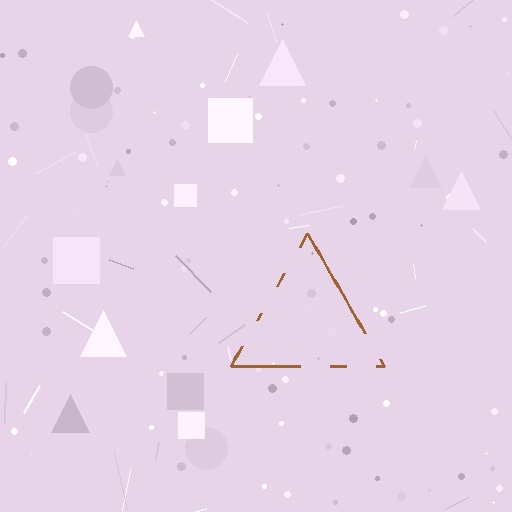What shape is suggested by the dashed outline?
The dashed outline suggests a triangle.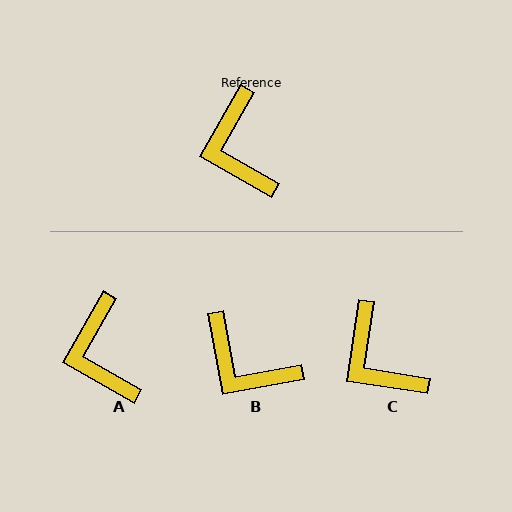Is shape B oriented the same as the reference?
No, it is off by about 40 degrees.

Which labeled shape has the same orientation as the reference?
A.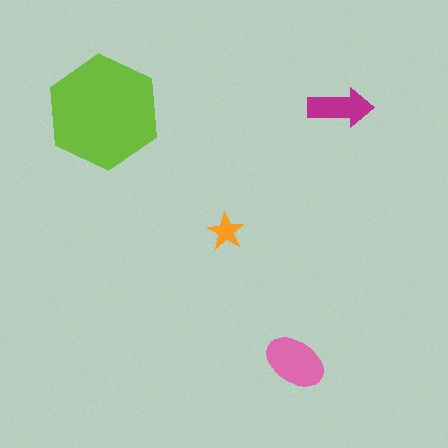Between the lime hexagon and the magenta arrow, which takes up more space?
The lime hexagon.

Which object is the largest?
The lime hexagon.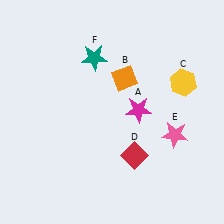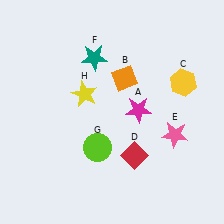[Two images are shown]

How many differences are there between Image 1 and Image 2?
There are 2 differences between the two images.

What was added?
A lime circle (G), a yellow star (H) were added in Image 2.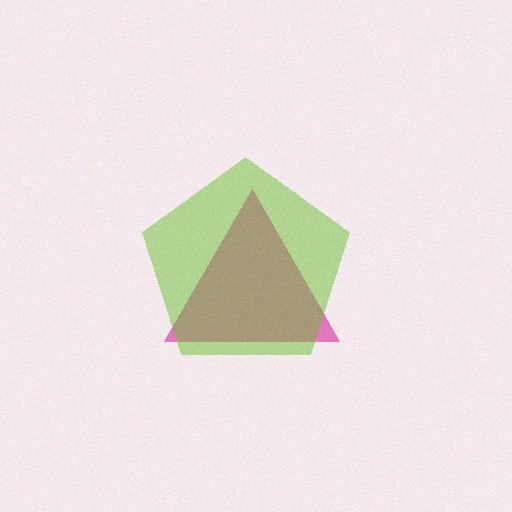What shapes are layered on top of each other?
The layered shapes are: a magenta triangle, a lime pentagon.